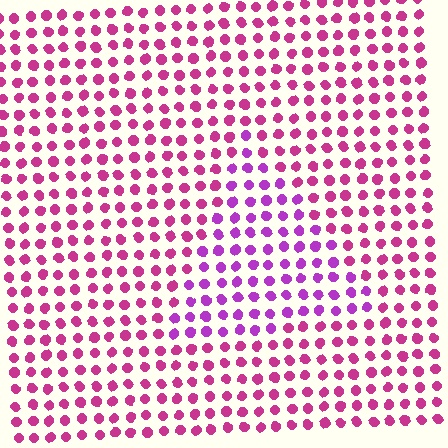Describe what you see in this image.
The image is filled with small magenta elements in a uniform arrangement. A triangle-shaped region is visible where the elements are tinted to a slightly different hue, forming a subtle color boundary.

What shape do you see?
I see a triangle.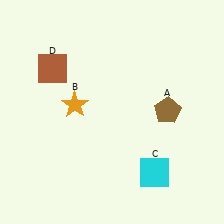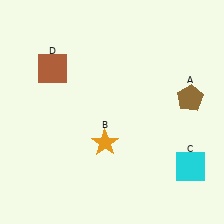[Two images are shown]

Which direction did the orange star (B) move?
The orange star (B) moved down.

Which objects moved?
The objects that moved are: the brown pentagon (A), the orange star (B), the cyan square (C).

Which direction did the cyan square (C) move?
The cyan square (C) moved right.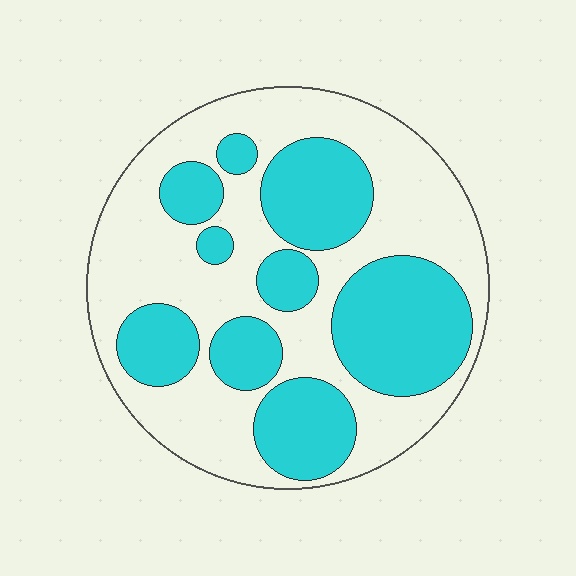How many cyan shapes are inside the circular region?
9.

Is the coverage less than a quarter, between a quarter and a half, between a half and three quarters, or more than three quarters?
Between a quarter and a half.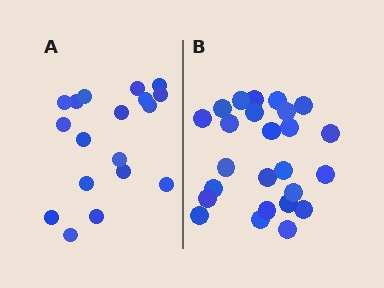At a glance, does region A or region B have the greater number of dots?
Region B (the right region) has more dots.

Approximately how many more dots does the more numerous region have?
Region B has roughly 8 or so more dots than region A.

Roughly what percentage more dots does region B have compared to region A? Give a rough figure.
About 40% more.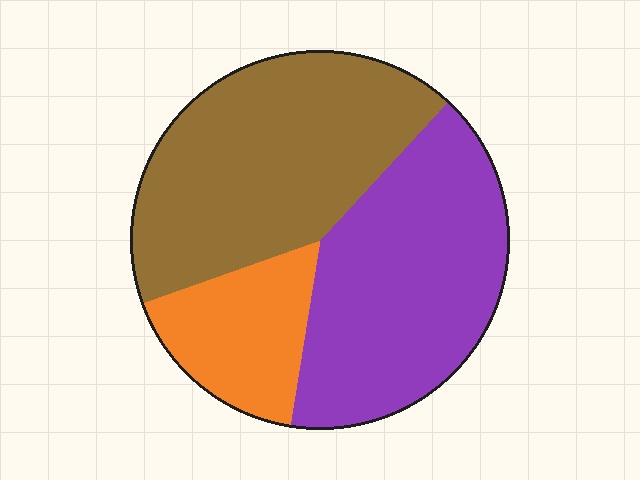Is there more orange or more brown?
Brown.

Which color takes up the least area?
Orange, at roughly 15%.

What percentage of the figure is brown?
Brown takes up about two fifths (2/5) of the figure.